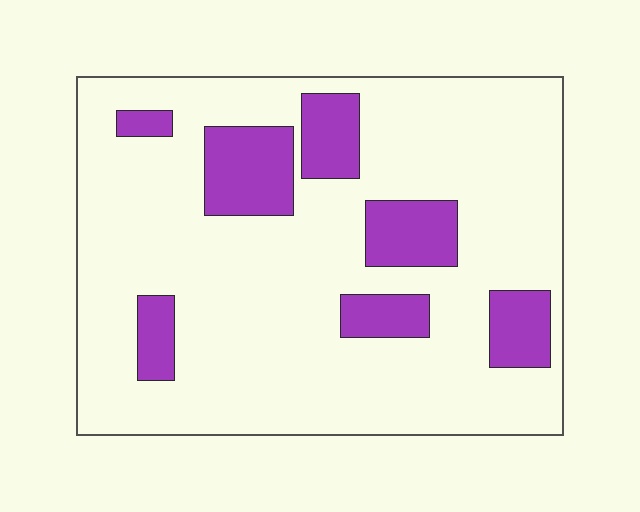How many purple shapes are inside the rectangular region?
7.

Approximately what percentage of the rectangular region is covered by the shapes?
Approximately 20%.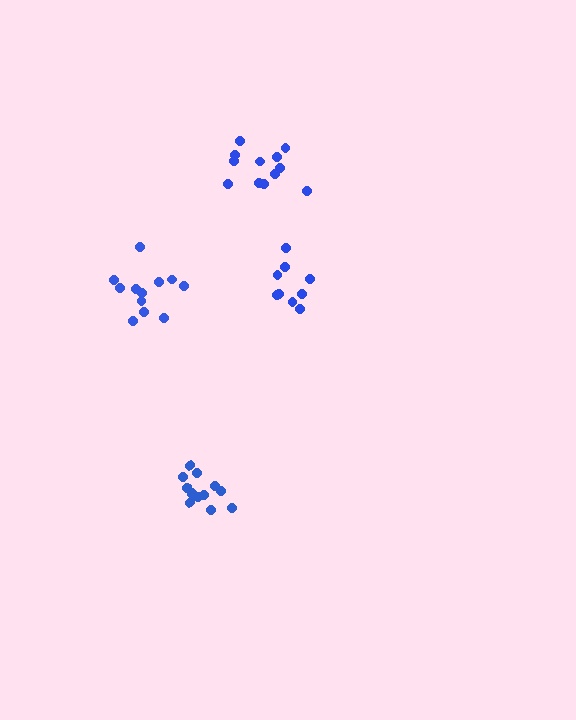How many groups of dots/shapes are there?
There are 4 groups.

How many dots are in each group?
Group 1: 12 dots, Group 2: 12 dots, Group 3: 9 dots, Group 4: 13 dots (46 total).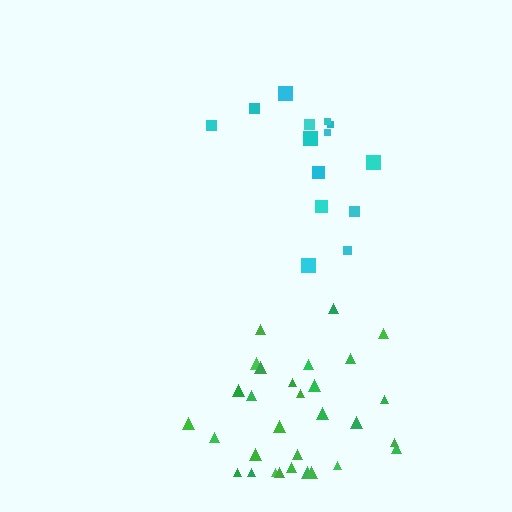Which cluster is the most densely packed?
Green.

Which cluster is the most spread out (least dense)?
Cyan.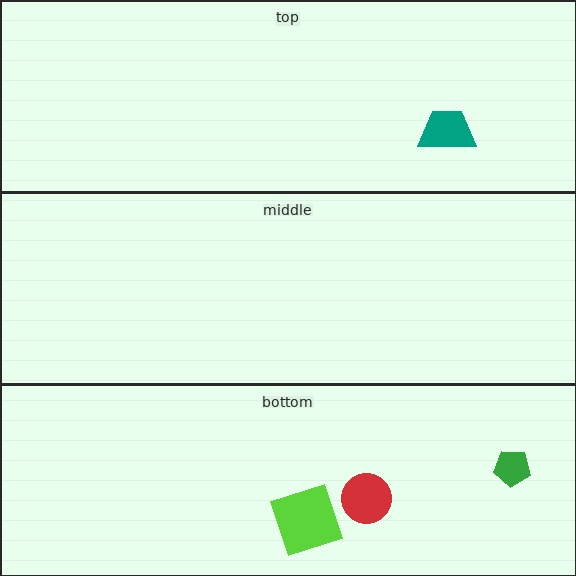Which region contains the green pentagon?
The bottom region.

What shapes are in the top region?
The teal trapezoid.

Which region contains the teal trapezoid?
The top region.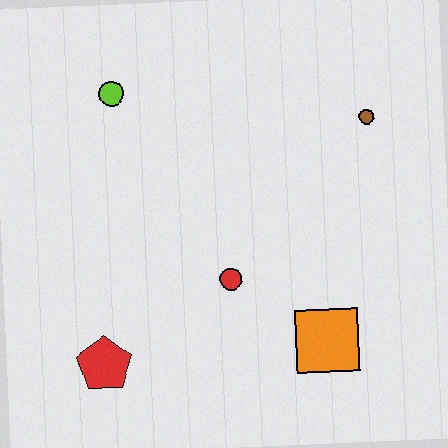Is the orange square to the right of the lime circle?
Yes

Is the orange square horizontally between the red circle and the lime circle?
No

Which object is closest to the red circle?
The orange square is closest to the red circle.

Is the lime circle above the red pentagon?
Yes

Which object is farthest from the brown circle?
The red pentagon is farthest from the brown circle.